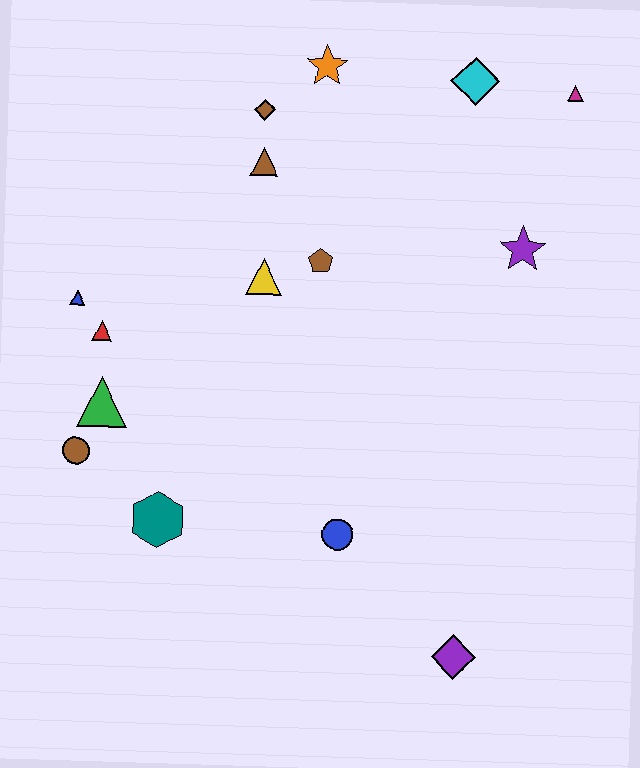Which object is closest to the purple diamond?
The blue circle is closest to the purple diamond.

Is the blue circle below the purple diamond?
No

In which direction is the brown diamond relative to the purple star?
The brown diamond is to the left of the purple star.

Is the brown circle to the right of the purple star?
No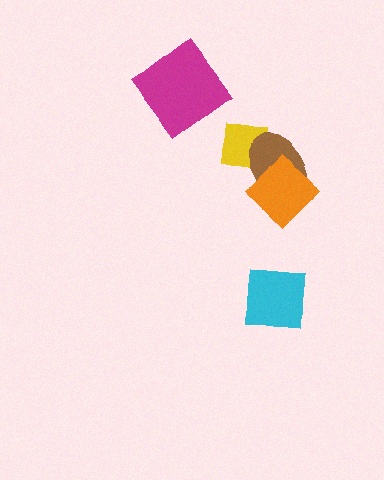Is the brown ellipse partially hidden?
Yes, it is partially covered by another shape.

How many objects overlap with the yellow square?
1 object overlaps with the yellow square.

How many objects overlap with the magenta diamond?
0 objects overlap with the magenta diamond.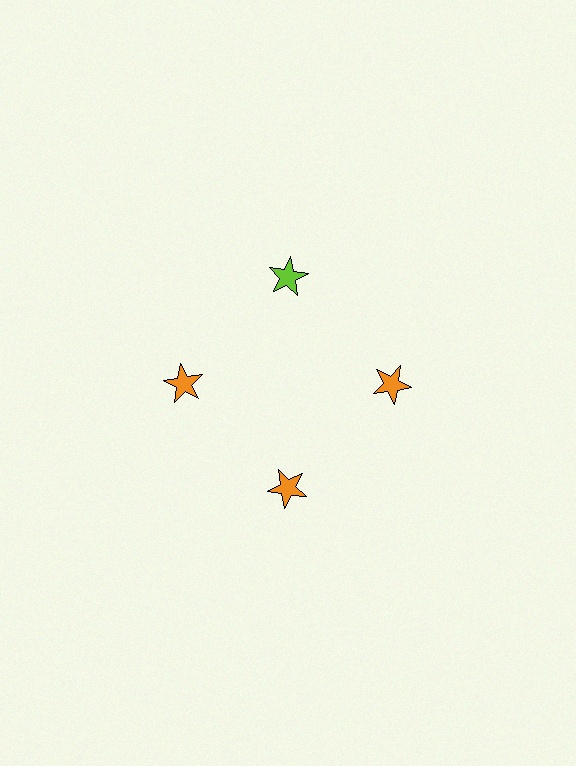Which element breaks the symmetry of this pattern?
The lime star at roughly the 12 o'clock position breaks the symmetry. All other shapes are orange stars.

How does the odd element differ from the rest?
It has a different color: lime instead of orange.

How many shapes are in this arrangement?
There are 4 shapes arranged in a ring pattern.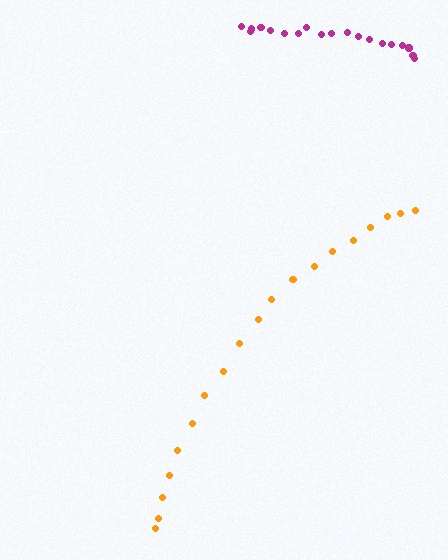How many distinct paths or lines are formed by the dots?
There are 2 distinct paths.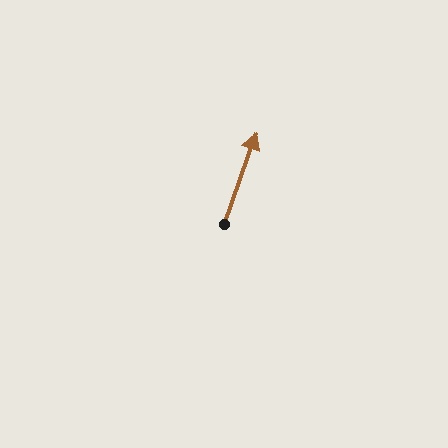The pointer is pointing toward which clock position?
Roughly 1 o'clock.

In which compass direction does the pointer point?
North.